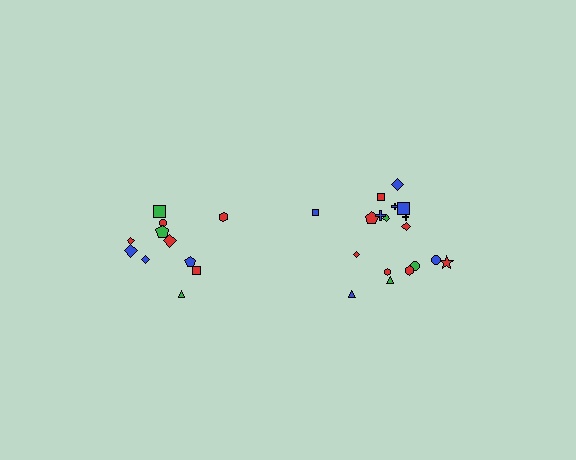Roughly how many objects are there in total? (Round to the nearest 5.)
Roughly 30 objects in total.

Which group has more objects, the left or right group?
The right group.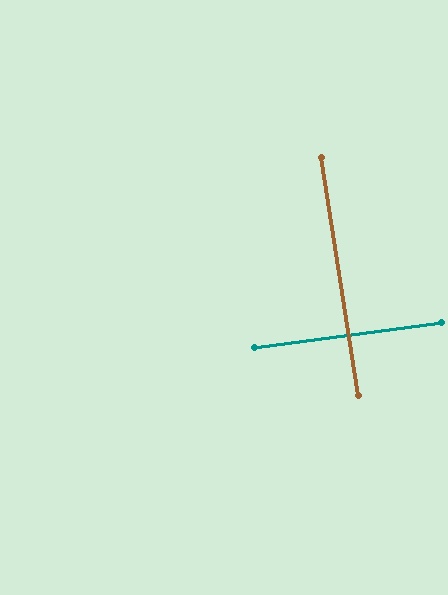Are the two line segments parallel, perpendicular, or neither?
Perpendicular — they meet at approximately 89°.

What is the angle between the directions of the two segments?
Approximately 89 degrees.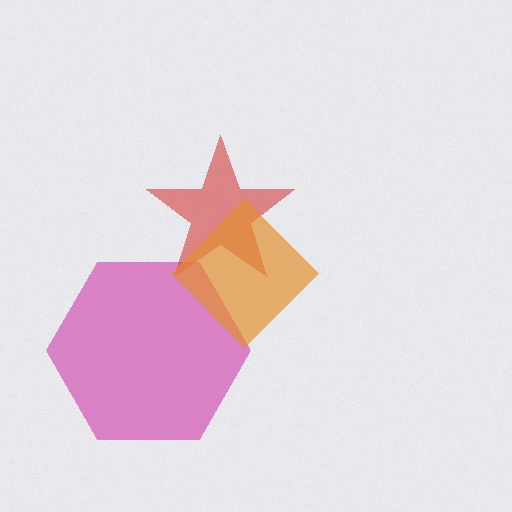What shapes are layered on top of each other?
The layered shapes are: a magenta hexagon, a red star, an orange diamond.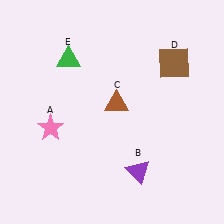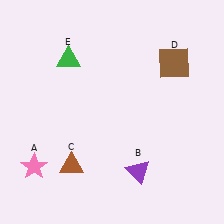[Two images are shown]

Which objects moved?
The objects that moved are: the pink star (A), the brown triangle (C).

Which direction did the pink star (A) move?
The pink star (A) moved down.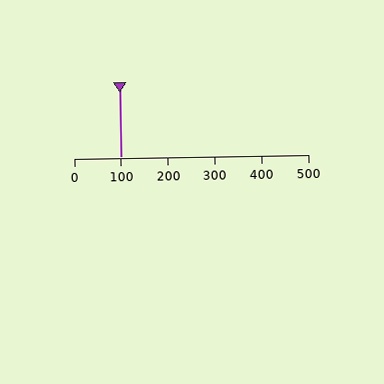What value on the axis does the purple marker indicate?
The marker indicates approximately 100.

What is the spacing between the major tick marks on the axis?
The major ticks are spaced 100 apart.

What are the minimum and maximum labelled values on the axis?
The axis runs from 0 to 500.